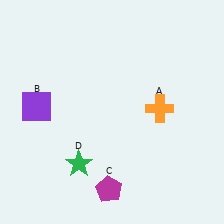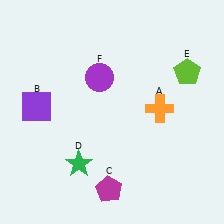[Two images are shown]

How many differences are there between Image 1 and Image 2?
There are 2 differences between the two images.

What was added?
A lime pentagon (E), a purple circle (F) were added in Image 2.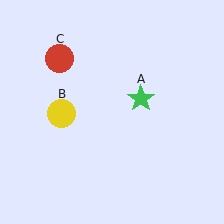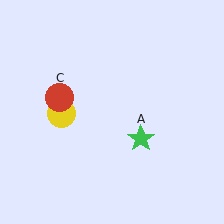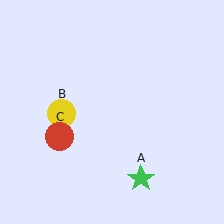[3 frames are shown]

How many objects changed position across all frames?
2 objects changed position: green star (object A), red circle (object C).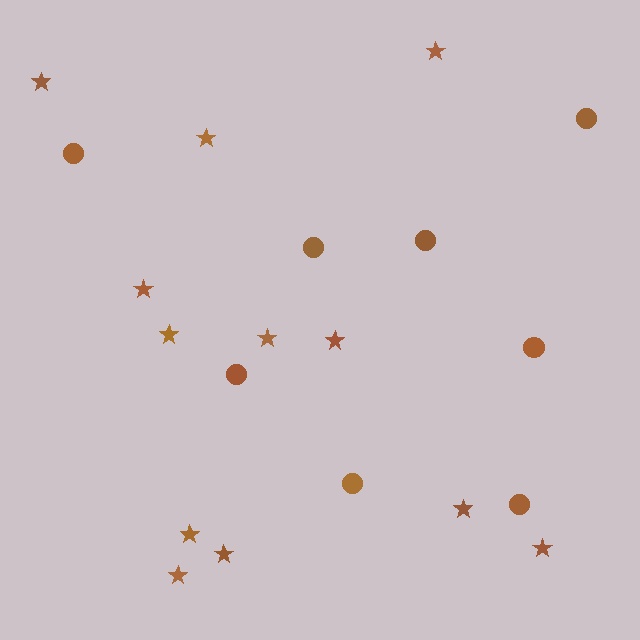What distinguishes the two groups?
There are 2 groups: one group of circles (8) and one group of stars (12).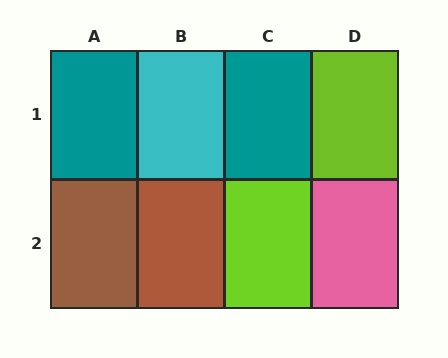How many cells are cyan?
1 cell is cyan.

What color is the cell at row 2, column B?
Brown.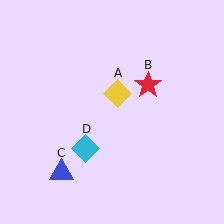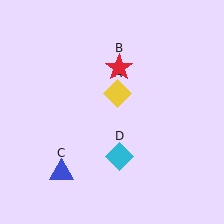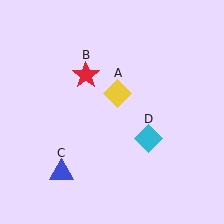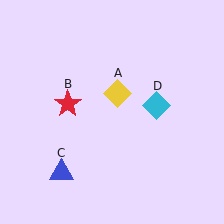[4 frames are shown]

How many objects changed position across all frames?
2 objects changed position: red star (object B), cyan diamond (object D).